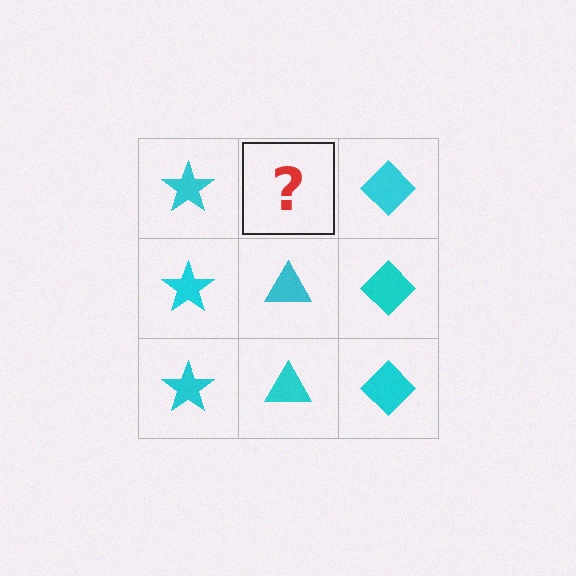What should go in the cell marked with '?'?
The missing cell should contain a cyan triangle.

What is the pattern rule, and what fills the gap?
The rule is that each column has a consistent shape. The gap should be filled with a cyan triangle.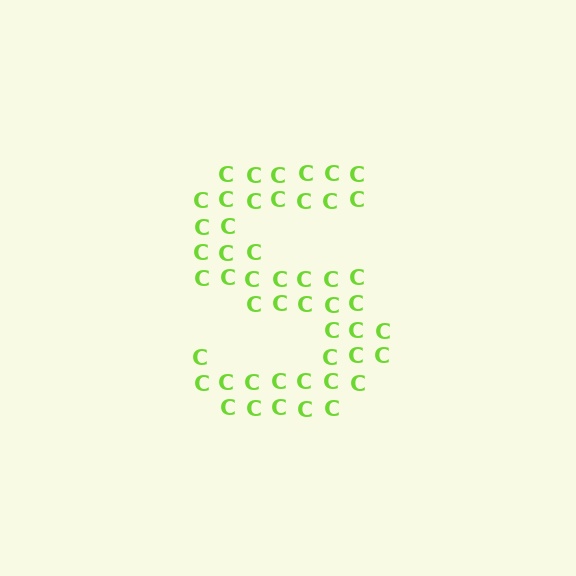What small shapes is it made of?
It is made of small letter C's.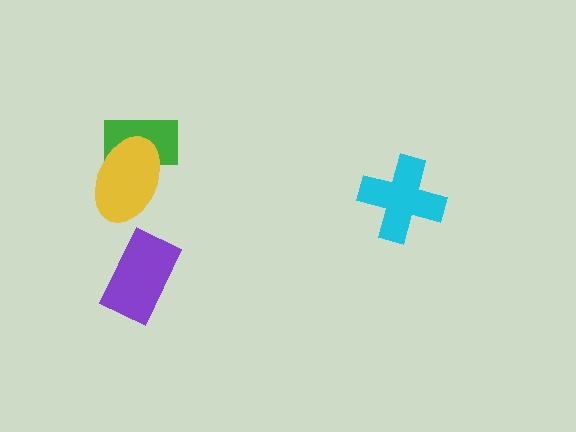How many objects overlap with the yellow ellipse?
1 object overlaps with the yellow ellipse.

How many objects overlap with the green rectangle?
1 object overlaps with the green rectangle.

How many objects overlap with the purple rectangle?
0 objects overlap with the purple rectangle.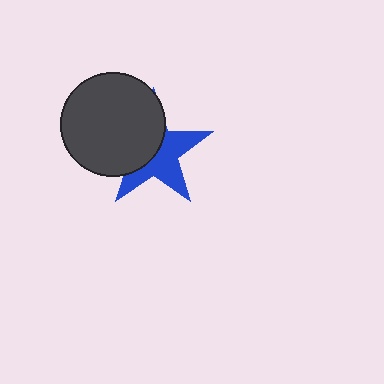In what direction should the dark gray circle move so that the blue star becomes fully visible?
The dark gray circle should move left. That is the shortest direction to clear the overlap and leave the blue star fully visible.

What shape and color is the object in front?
The object in front is a dark gray circle.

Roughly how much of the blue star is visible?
About half of it is visible (roughly 51%).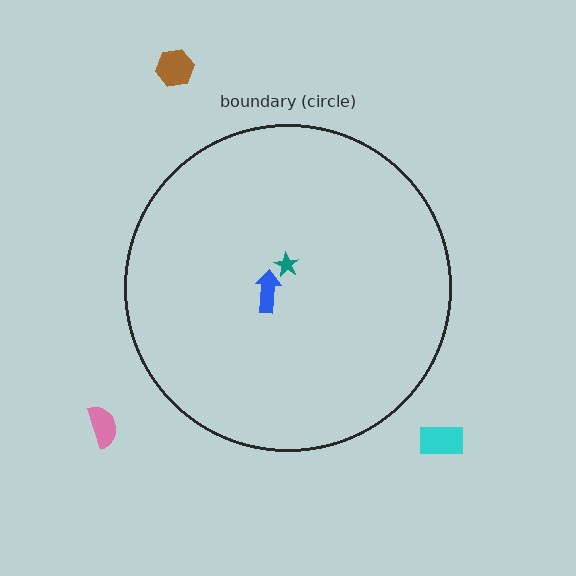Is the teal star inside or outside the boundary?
Inside.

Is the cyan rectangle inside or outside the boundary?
Outside.